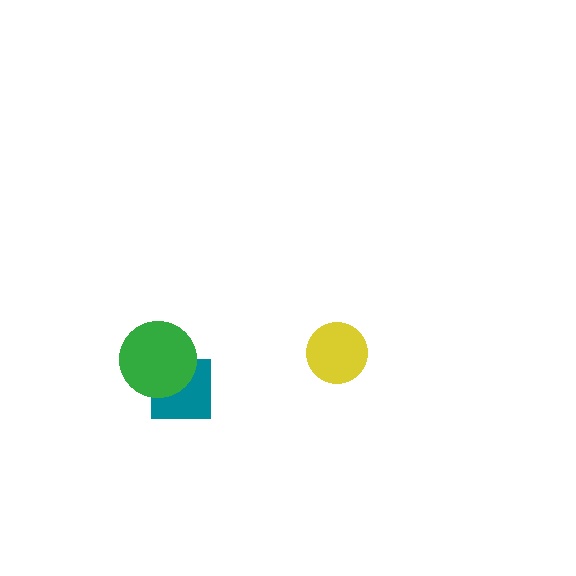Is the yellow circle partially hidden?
No, no other shape covers it.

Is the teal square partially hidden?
Yes, it is partially covered by another shape.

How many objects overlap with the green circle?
1 object overlaps with the green circle.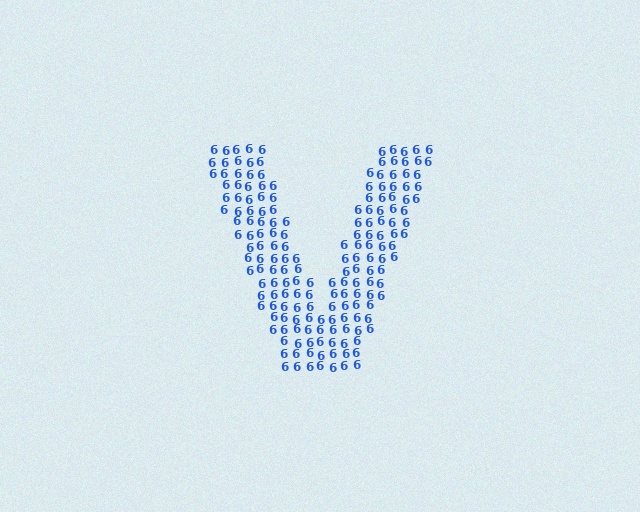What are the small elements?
The small elements are digit 6's.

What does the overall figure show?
The overall figure shows the letter V.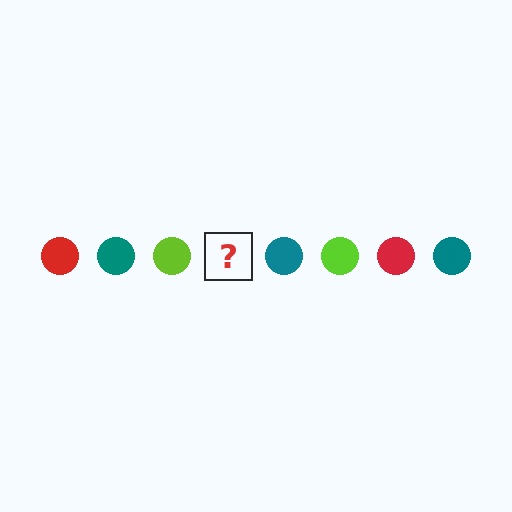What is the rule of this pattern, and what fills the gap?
The rule is that the pattern cycles through red, teal, lime circles. The gap should be filled with a red circle.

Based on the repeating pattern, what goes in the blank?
The blank should be a red circle.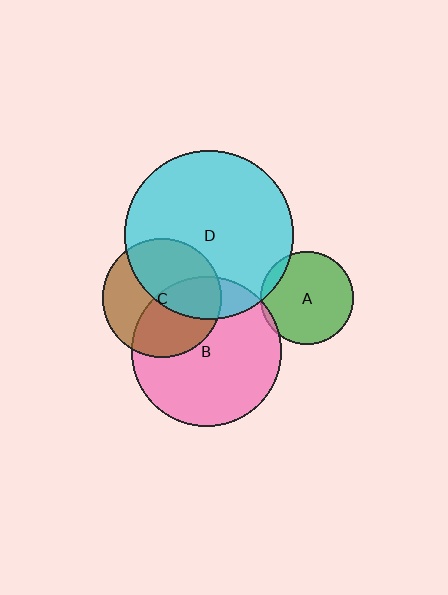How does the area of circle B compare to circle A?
Approximately 2.6 times.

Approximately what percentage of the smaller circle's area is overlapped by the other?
Approximately 20%.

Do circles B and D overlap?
Yes.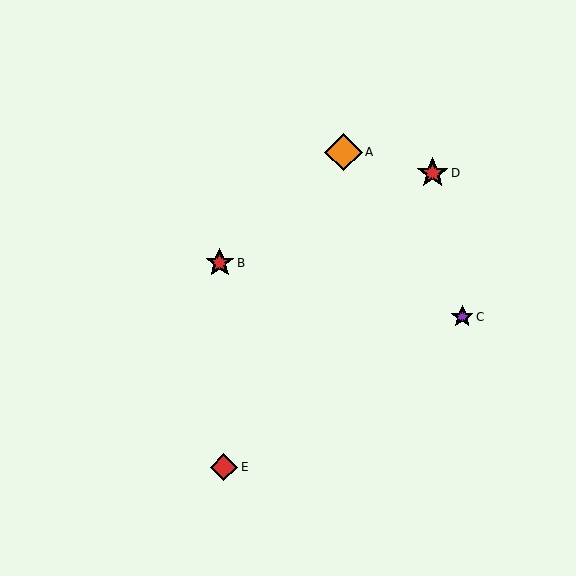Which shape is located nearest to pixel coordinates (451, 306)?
The purple star (labeled C) at (462, 317) is nearest to that location.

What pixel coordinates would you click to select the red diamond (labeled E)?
Click at (224, 467) to select the red diamond E.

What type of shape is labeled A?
Shape A is an orange diamond.